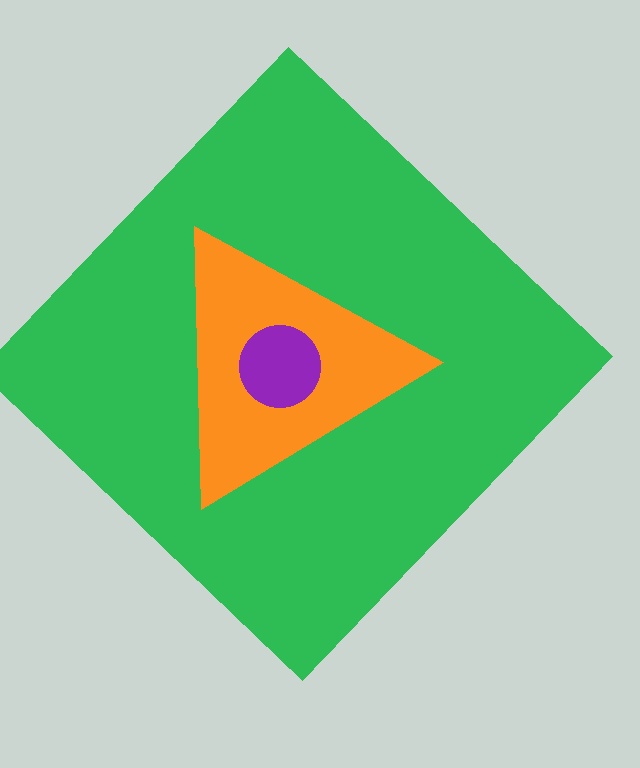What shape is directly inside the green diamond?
The orange triangle.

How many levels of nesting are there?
3.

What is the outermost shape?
The green diamond.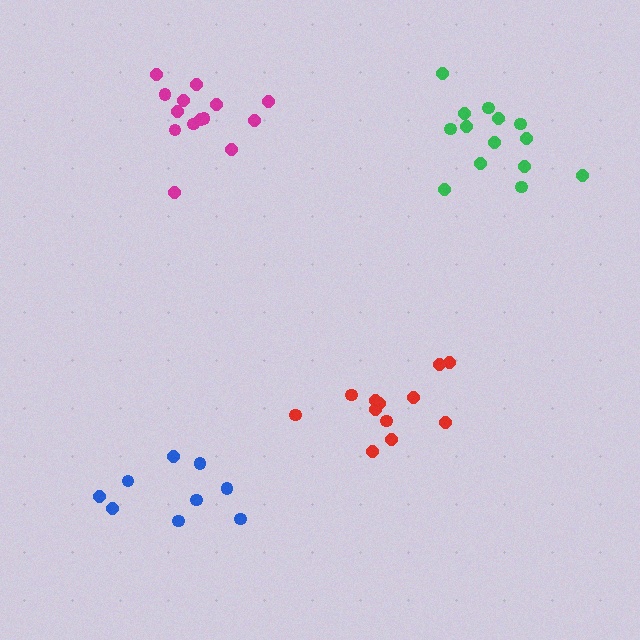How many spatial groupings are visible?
There are 4 spatial groupings.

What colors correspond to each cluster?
The clusters are colored: red, blue, magenta, green.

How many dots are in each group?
Group 1: 12 dots, Group 2: 9 dots, Group 3: 14 dots, Group 4: 14 dots (49 total).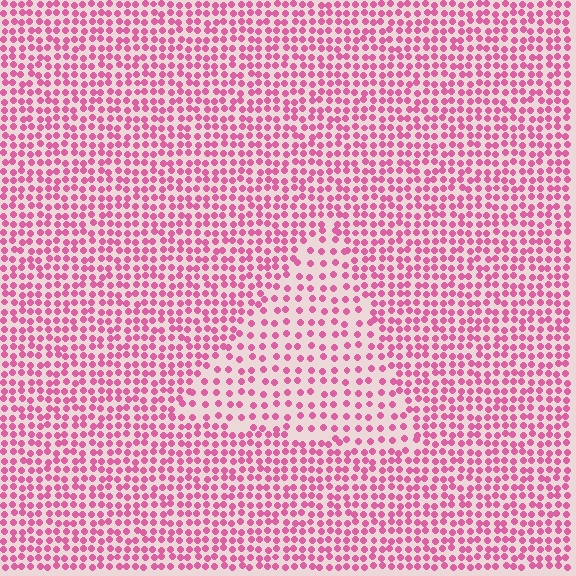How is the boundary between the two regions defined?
The boundary is defined by a change in element density (approximately 1.8x ratio). All elements are the same color, size, and shape.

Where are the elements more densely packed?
The elements are more densely packed outside the triangle boundary.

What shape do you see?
I see a triangle.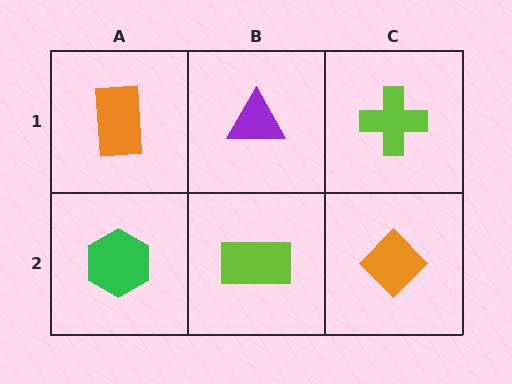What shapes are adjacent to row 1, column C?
An orange diamond (row 2, column C), a purple triangle (row 1, column B).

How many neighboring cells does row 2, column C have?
2.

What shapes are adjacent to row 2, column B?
A purple triangle (row 1, column B), a green hexagon (row 2, column A), an orange diamond (row 2, column C).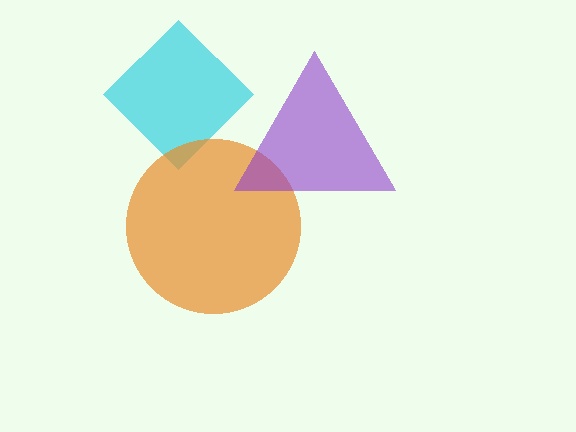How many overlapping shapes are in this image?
There are 3 overlapping shapes in the image.